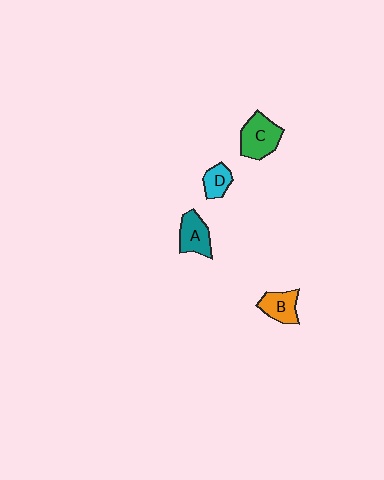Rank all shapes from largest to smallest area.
From largest to smallest: C (green), A (teal), B (orange), D (cyan).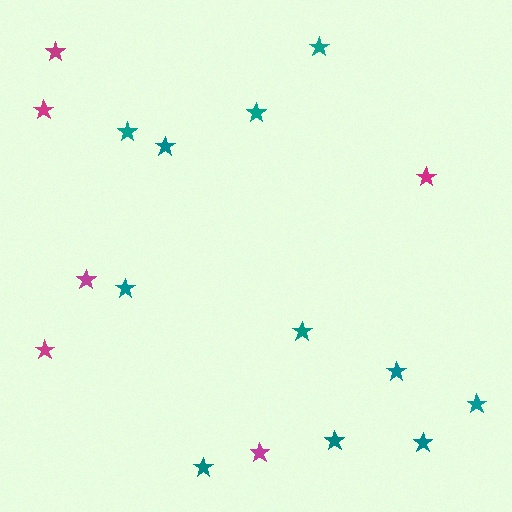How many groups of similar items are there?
There are 2 groups: one group of teal stars (11) and one group of magenta stars (6).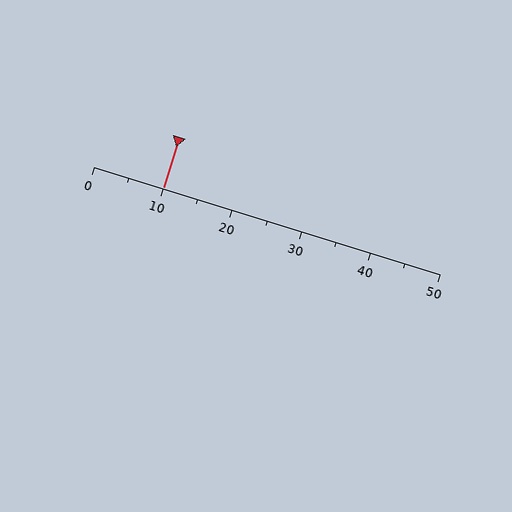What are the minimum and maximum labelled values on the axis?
The axis runs from 0 to 50.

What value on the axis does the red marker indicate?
The marker indicates approximately 10.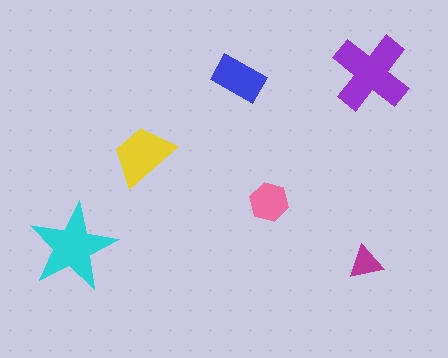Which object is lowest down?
The magenta triangle is bottommost.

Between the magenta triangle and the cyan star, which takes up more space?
The cyan star.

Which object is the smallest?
The magenta triangle.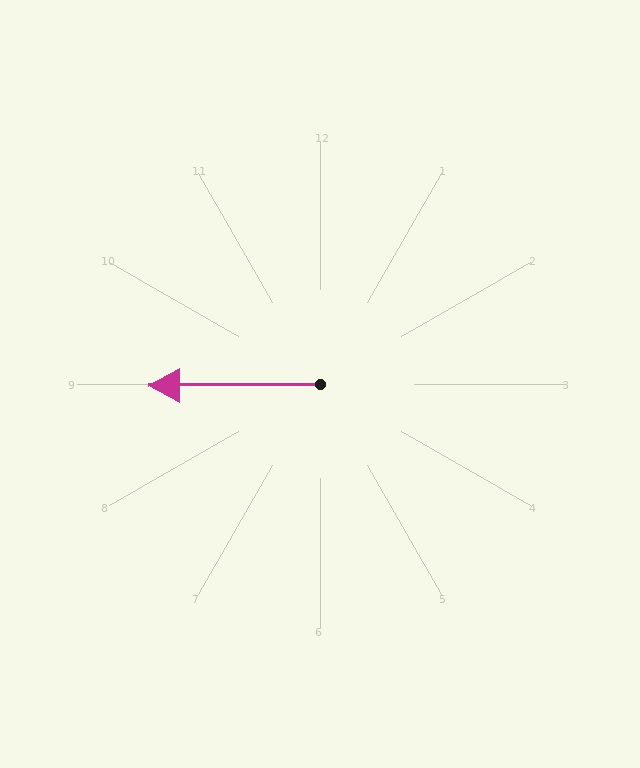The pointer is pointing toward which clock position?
Roughly 9 o'clock.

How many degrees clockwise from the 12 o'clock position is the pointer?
Approximately 269 degrees.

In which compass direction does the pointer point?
West.